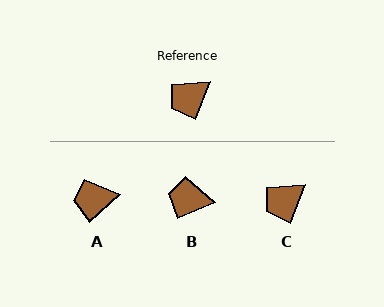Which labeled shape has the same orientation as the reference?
C.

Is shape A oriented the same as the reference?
No, it is off by about 27 degrees.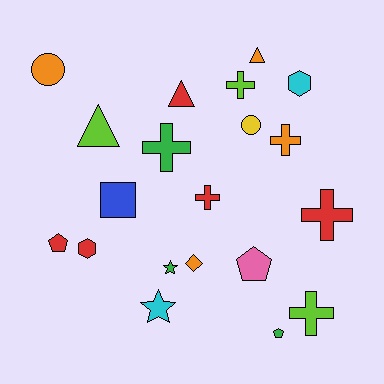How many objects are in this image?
There are 20 objects.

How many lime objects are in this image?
There are 3 lime objects.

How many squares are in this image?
There is 1 square.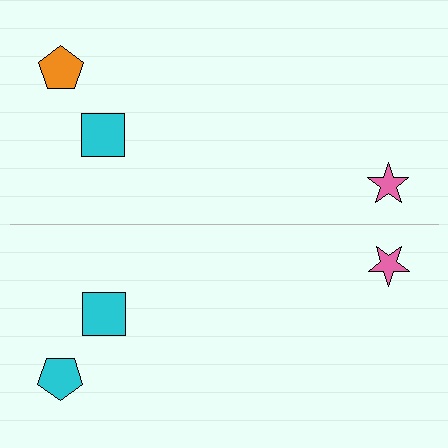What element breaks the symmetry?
The cyan pentagon on the bottom side breaks the symmetry — its mirror counterpart is orange.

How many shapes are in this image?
There are 6 shapes in this image.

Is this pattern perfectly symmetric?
No, the pattern is not perfectly symmetric. The cyan pentagon on the bottom side breaks the symmetry — its mirror counterpart is orange.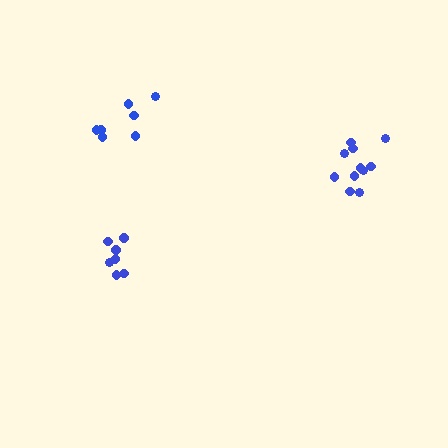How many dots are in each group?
Group 1: 7 dots, Group 2: 7 dots, Group 3: 11 dots (25 total).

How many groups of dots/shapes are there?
There are 3 groups.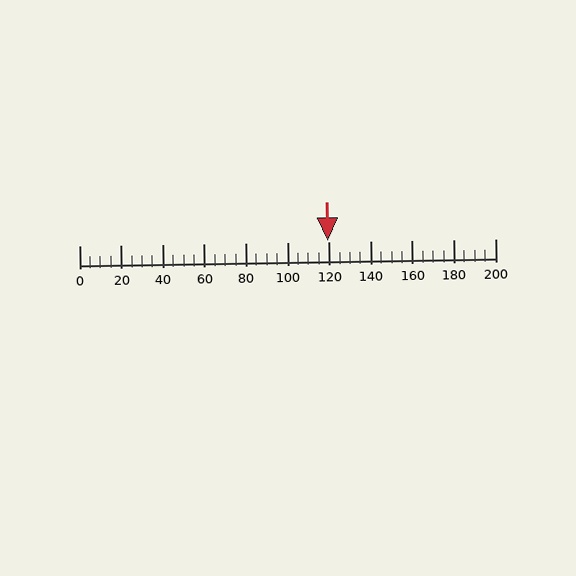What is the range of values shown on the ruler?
The ruler shows values from 0 to 200.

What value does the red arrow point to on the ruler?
The red arrow points to approximately 120.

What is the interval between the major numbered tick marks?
The major tick marks are spaced 20 units apart.